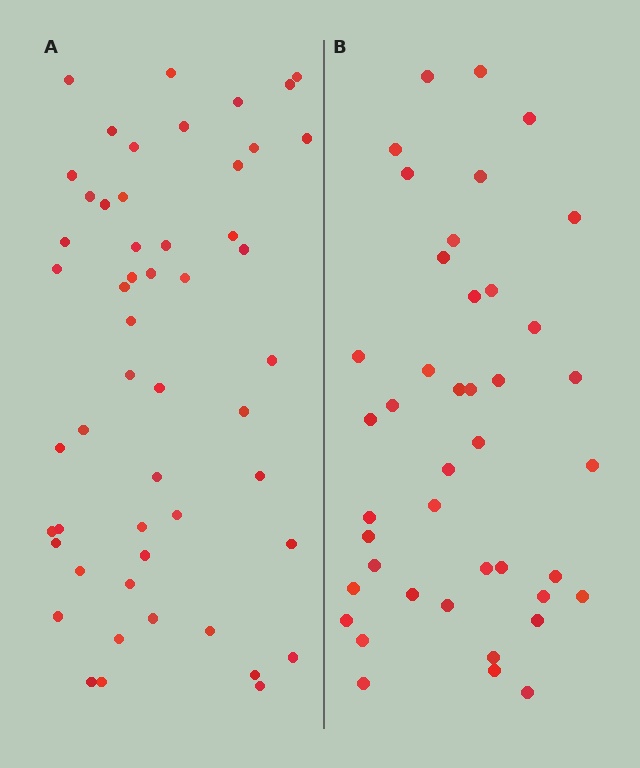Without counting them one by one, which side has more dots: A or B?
Region A (the left region) has more dots.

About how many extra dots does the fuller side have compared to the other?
Region A has roughly 10 or so more dots than region B.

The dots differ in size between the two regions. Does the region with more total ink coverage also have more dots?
No. Region B has more total ink coverage because its dots are larger, but region A actually contains more individual dots. Total area can be misleading — the number of items is what matters here.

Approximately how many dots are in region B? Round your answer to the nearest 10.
About 40 dots. (The exact count is 42, which rounds to 40.)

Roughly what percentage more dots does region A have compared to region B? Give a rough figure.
About 25% more.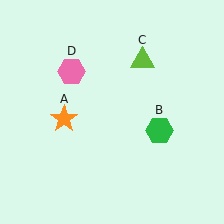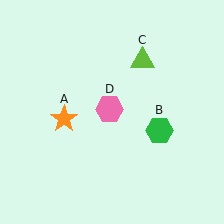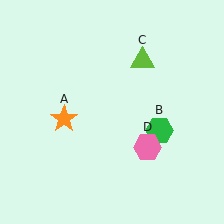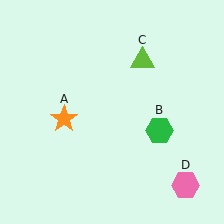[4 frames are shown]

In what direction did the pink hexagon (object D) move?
The pink hexagon (object D) moved down and to the right.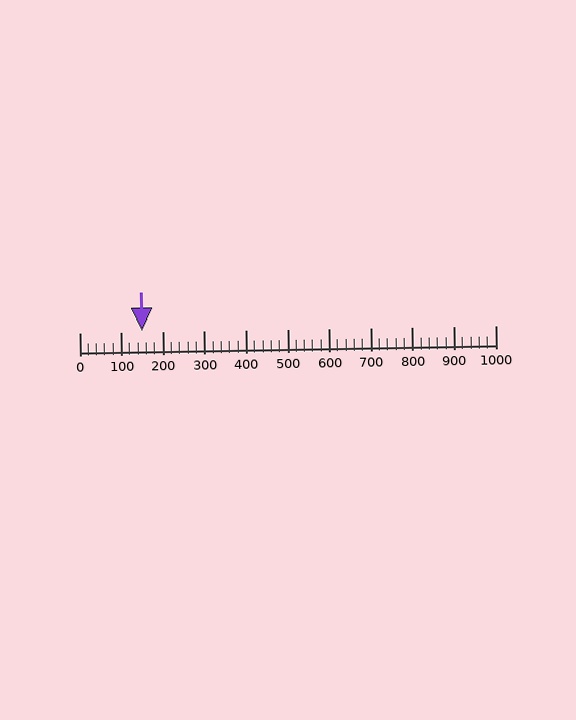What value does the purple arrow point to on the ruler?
The purple arrow points to approximately 149.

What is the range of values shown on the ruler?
The ruler shows values from 0 to 1000.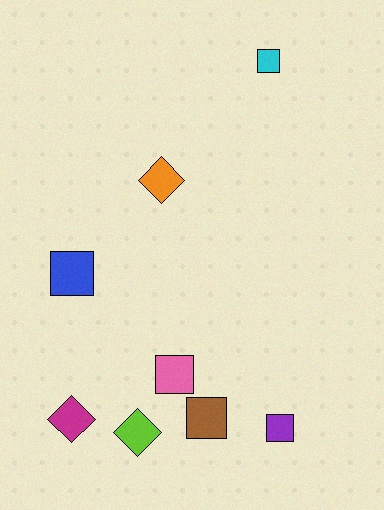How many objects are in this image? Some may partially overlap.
There are 8 objects.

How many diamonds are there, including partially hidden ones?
There are 3 diamonds.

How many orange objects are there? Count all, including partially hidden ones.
There is 1 orange object.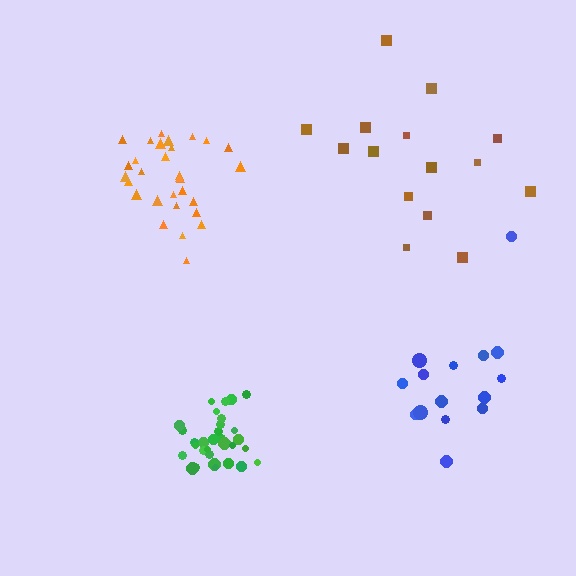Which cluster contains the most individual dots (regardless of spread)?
Green (33).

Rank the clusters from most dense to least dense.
green, orange, blue, brown.